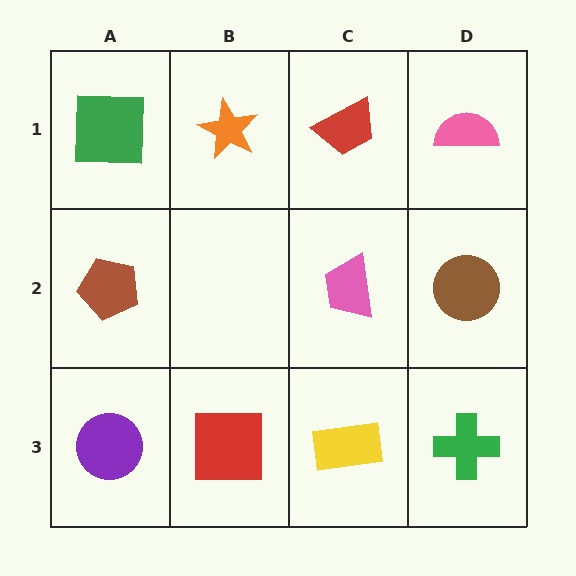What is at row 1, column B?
An orange star.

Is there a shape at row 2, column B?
No, that cell is empty.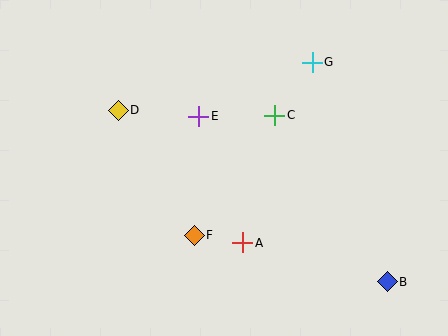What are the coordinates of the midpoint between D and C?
The midpoint between D and C is at (197, 113).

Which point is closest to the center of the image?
Point E at (199, 116) is closest to the center.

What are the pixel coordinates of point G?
Point G is at (312, 62).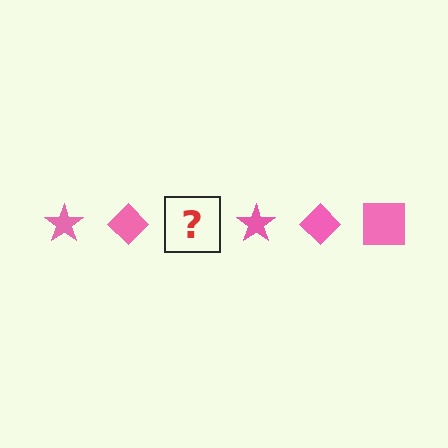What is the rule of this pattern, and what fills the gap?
The rule is that the pattern cycles through star, diamond, square shapes in pink. The gap should be filled with a pink square.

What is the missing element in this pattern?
The missing element is a pink square.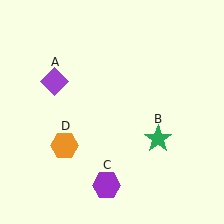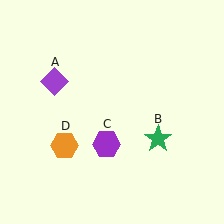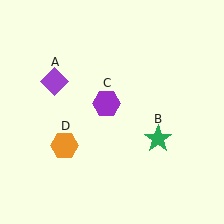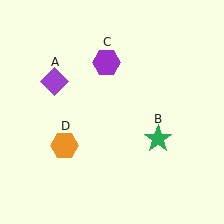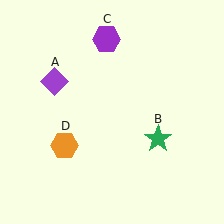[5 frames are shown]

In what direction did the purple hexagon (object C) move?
The purple hexagon (object C) moved up.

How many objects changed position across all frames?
1 object changed position: purple hexagon (object C).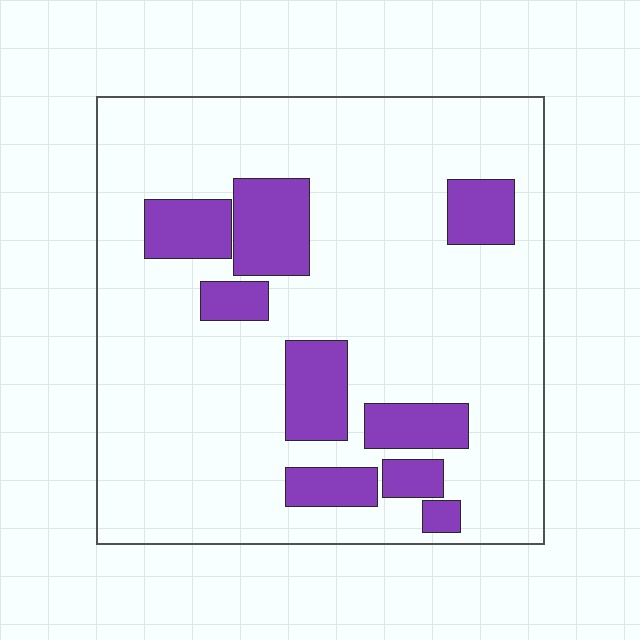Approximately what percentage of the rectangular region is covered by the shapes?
Approximately 20%.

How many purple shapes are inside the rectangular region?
9.